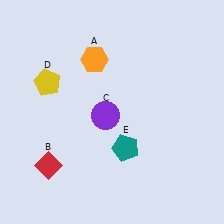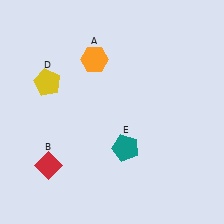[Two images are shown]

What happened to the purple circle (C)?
The purple circle (C) was removed in Image 2. It was in the bottom-left area of Image 1.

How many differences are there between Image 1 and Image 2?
There is 1 difference between the two images.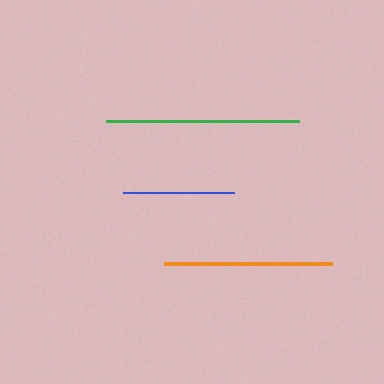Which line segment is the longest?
The green line is the longest at approximately 193 pixels.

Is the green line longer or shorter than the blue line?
The green line is longer than the blue line.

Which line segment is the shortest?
The blue line is the shortest at approximately 111 pixels.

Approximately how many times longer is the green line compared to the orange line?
The green line is approximately 1.2 times the length of the orange line.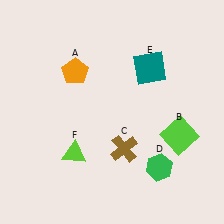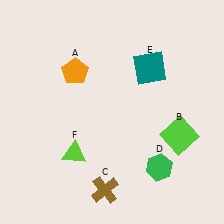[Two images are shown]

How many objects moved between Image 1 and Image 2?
1 object moved between the two images.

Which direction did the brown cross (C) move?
The brown cross (C) moved down.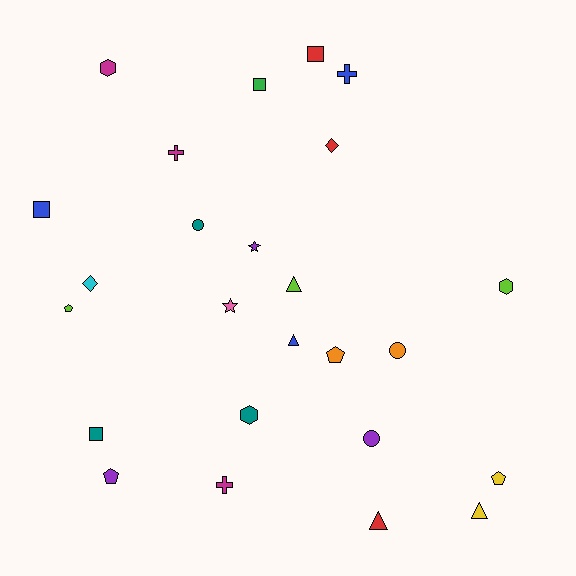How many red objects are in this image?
There are 3 red objects.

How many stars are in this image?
There are 2 stars.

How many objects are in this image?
There are 25 objects.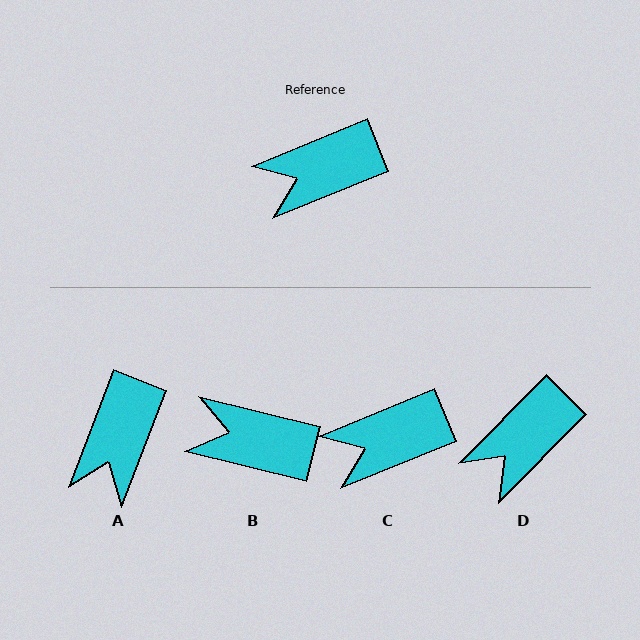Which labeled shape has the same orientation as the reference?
C.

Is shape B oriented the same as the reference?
No, it is off by about 36 degrees.